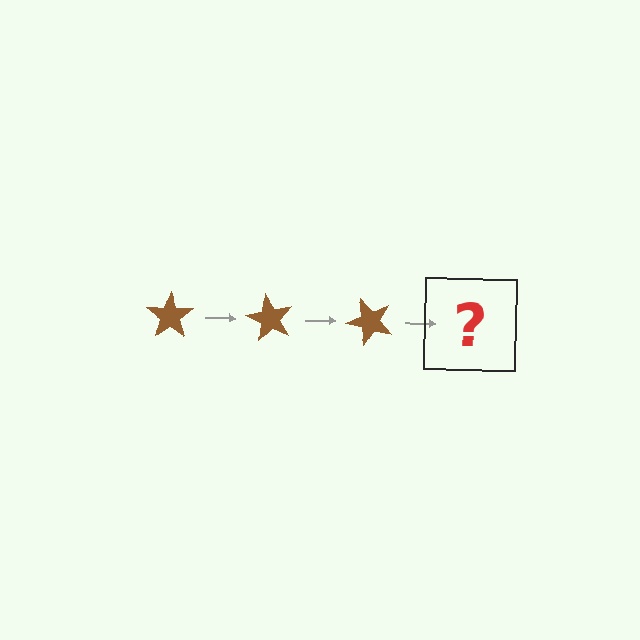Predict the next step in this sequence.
The next step is a brown star rotated 180 degrees.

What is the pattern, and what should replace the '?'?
The pattern is that the star rotates 60 degrees each step. The '?' should be a brown star rotated 180 degrees.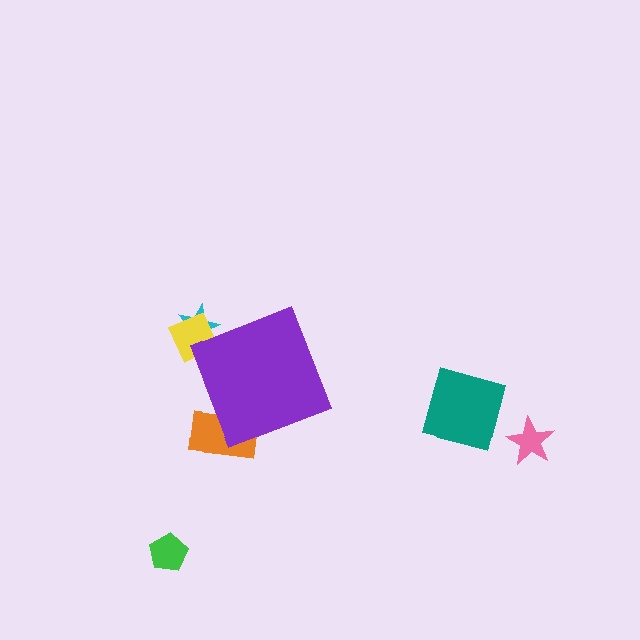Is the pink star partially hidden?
No, the pink star is fully visible.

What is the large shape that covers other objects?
A purple diamond.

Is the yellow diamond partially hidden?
Yes, the yellow diamond is partially hidden behind the purple diamond.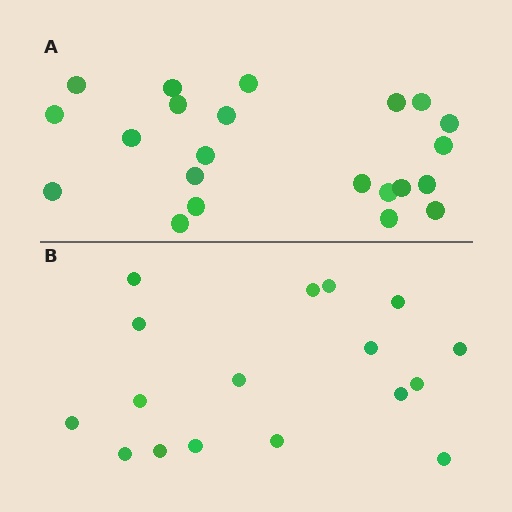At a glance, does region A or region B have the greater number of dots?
Region A (the top region) has more dots.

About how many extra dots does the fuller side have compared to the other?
Region A has about 5 more dots than region B.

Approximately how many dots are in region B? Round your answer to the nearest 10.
About 20 dots. (The exact count is 17, which rounds to 20.)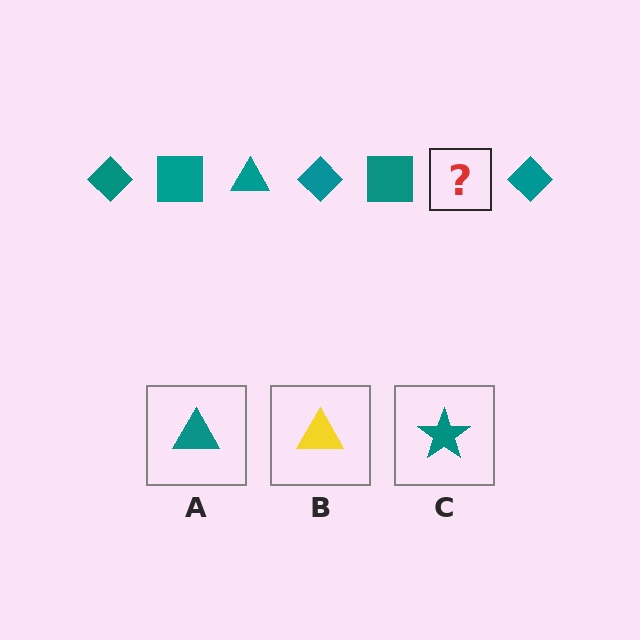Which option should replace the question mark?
Option A.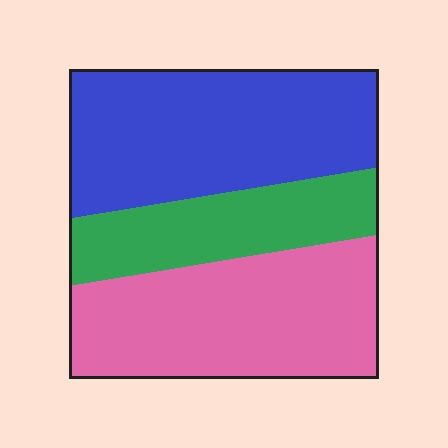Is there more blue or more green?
Blue.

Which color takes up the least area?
Green, at roughly 20%.